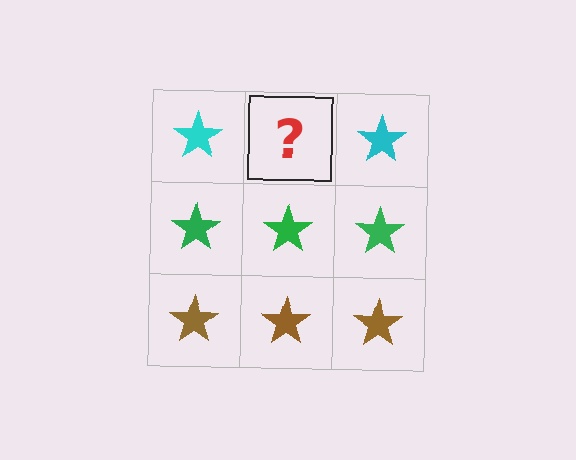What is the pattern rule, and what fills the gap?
The rule is that each row has a consistent color. The gap should be filled with a cyan star.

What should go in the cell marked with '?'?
The missing cell should contain a cyan star.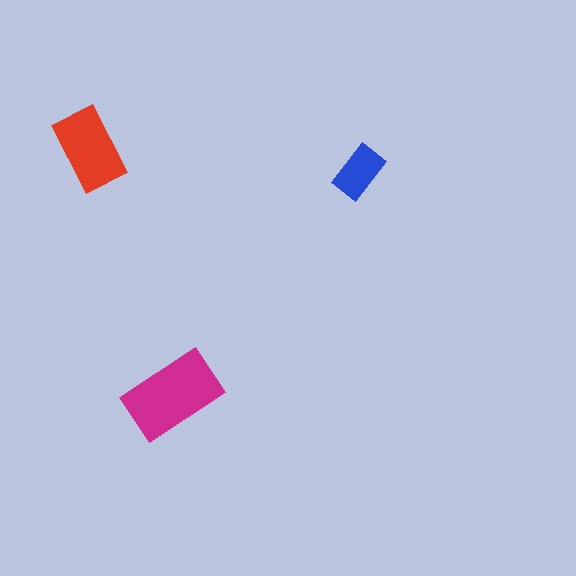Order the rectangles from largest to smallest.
the magenta one, the red one, the blue one.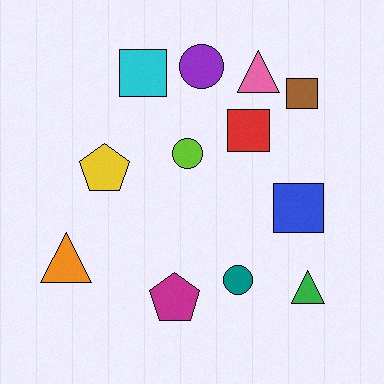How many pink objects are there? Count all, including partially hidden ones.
There is 1 pink object.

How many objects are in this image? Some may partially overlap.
There are 12 objects.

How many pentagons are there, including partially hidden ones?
There are 2 pentagons.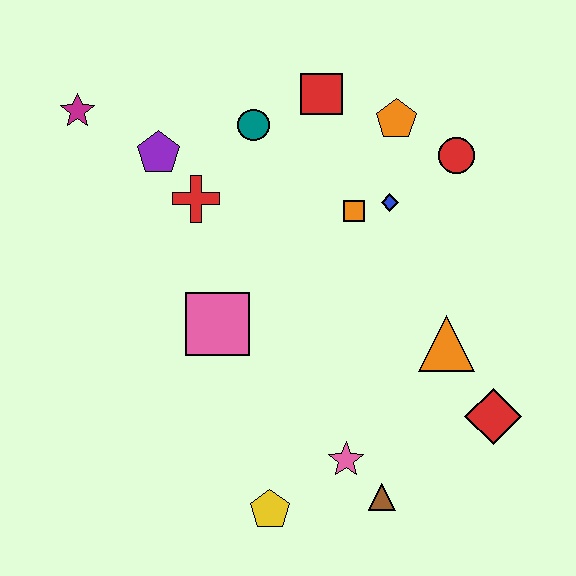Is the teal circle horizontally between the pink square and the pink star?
Yes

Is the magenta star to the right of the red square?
No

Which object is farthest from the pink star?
The magenta star is farthest from the pink star.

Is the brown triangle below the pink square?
Yes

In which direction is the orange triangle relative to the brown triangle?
The orange triangle is above the brown triangle.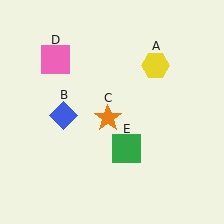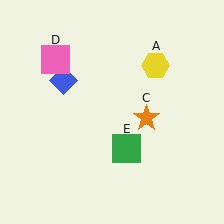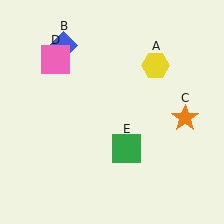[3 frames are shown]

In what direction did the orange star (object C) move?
The orange star (object C) moved right.